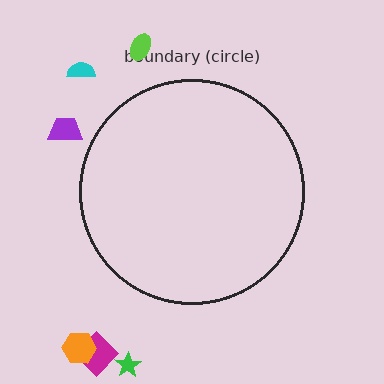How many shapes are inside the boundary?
0 inside, 6 outside.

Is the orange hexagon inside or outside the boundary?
Outside.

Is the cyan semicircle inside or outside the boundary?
Outside.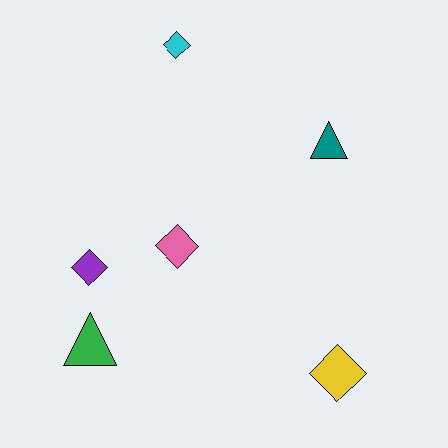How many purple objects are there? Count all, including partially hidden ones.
There is 1 purple object.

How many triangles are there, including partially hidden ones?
There are 2 triangles.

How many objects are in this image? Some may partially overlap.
There are 6 objects.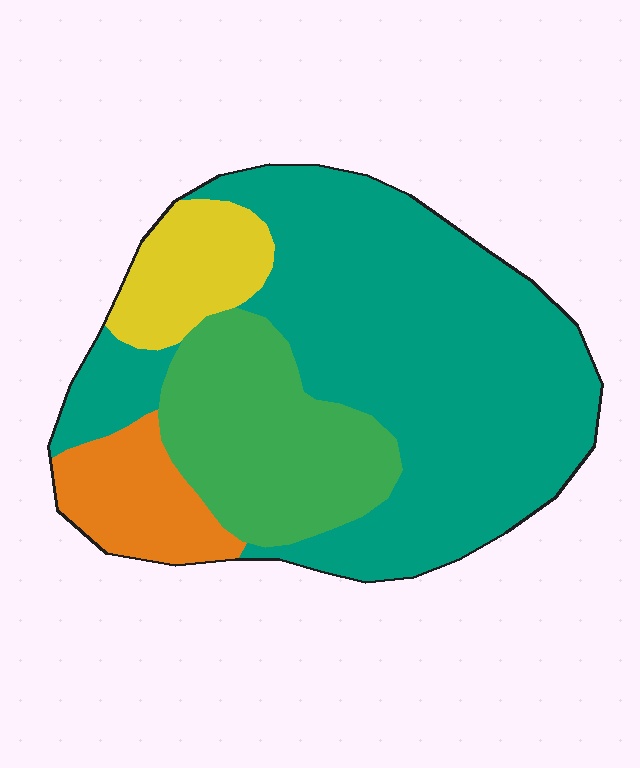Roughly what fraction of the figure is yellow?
Yellow covers about 10% of the figure.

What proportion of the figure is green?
Green covers 22% of the figure.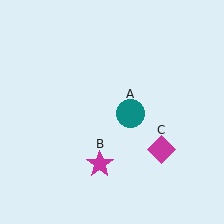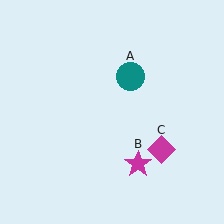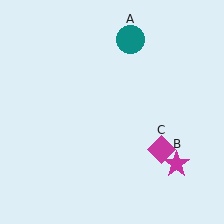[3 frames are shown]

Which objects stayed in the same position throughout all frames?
Magenta diamond (object C) remained stationary.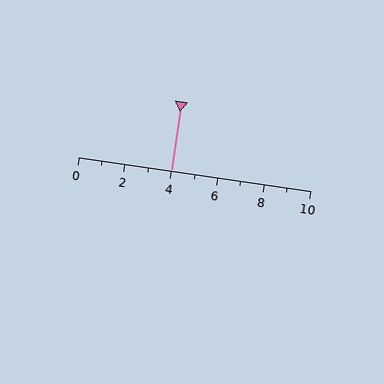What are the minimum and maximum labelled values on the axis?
The axis runs from 0 to 10.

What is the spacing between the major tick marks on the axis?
The major ticks are spaced 2 apart.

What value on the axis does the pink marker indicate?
The marker indicates approximately 4.